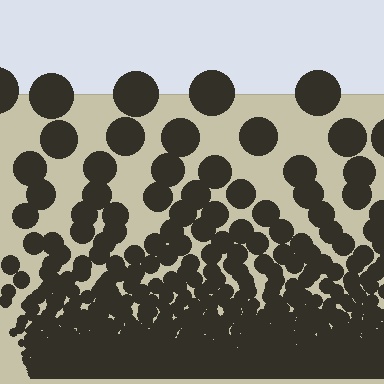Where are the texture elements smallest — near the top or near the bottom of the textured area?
Near the bottom.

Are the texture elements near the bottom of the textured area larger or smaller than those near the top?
Smaller. The gradient is inverted — elements near the bottom are smaller and denser.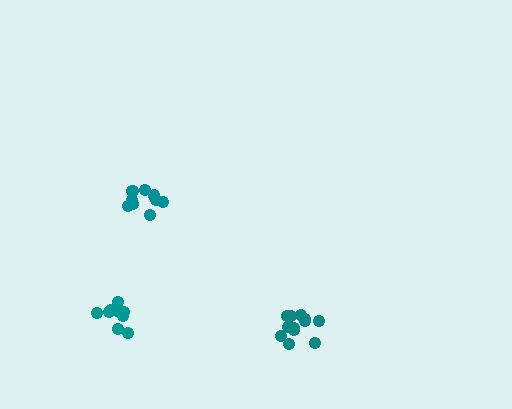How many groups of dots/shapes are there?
There are 3 groups.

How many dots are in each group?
Group 1: 12 dots, Group 2: 11 dots, Group 3: 9 dots (32 total).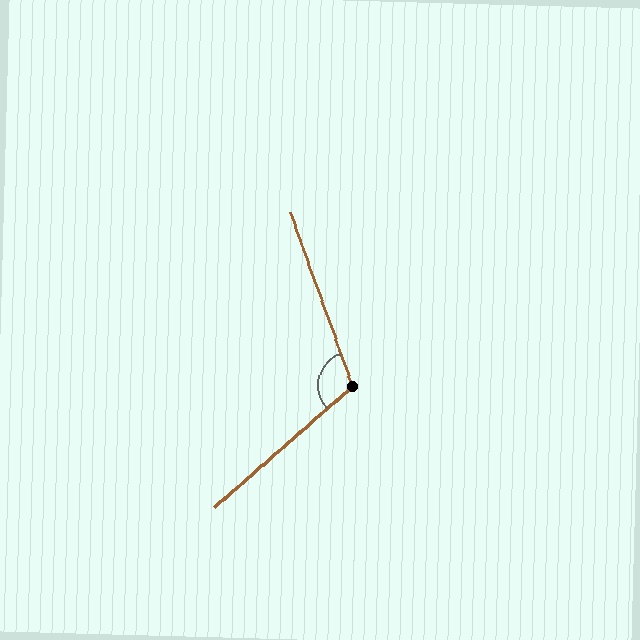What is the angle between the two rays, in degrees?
Approximately 112 degrees.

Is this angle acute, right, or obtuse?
It is obtuse.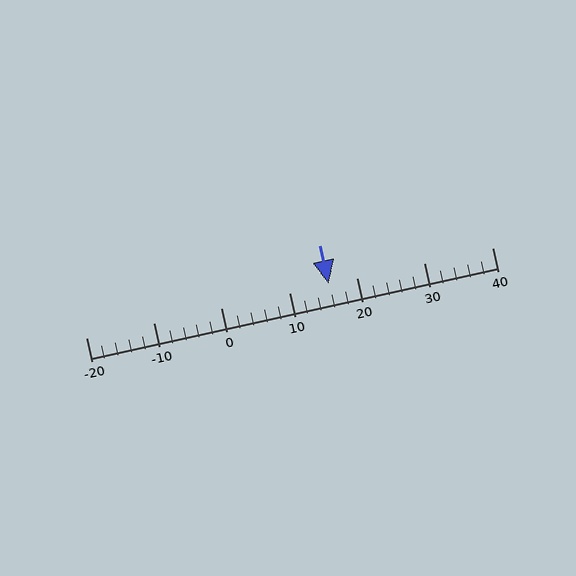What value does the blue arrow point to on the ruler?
The blue arrow points to approximately 16.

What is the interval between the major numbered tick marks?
The major tick marks are spaced 10 units apart.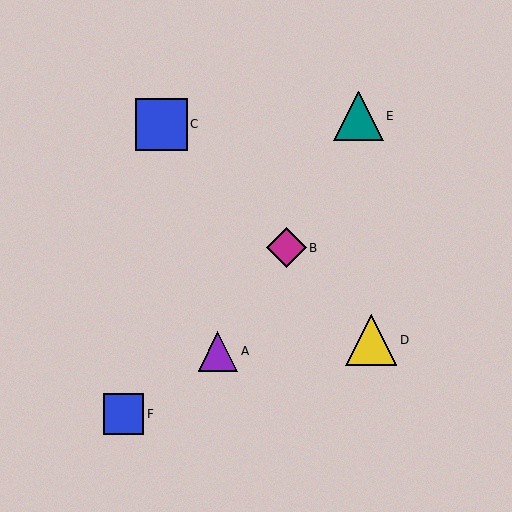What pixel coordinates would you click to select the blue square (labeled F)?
Click at (123, 414) to select the blue square F.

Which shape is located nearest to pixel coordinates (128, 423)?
The blue square (labeled F) at (123, 414) is nearest to that location.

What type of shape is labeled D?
Shape D is a yellow triangle.